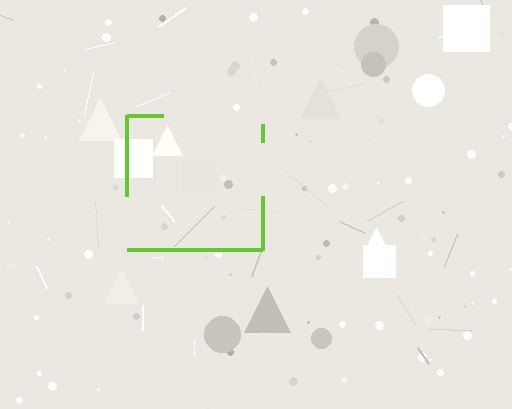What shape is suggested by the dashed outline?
The dashed outline suggests a square.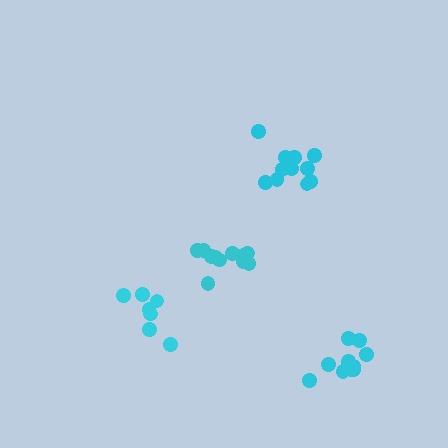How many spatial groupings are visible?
There are 4 spatial groupings.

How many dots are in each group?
Group 1: 11 dots, Group 2: 11 dots, Group 3: 10 dots, Group 4: 7 dots (39 total).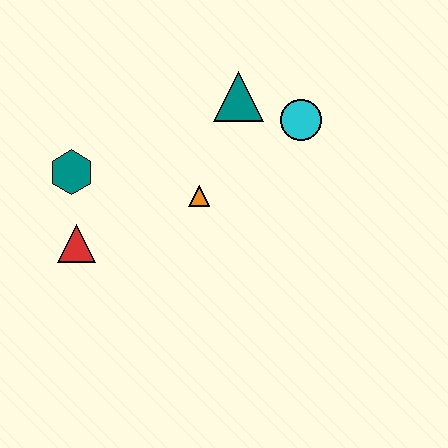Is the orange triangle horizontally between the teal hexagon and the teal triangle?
Yes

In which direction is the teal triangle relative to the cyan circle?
The teal triangle is to the left of the cyan circle.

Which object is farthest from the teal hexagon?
The cyan circle is farthest from the teal hexagon.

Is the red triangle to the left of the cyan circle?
Yes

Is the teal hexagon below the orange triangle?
No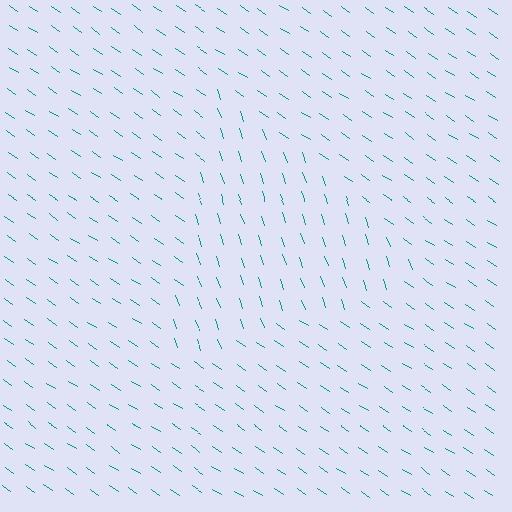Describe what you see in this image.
The image is filled with small teal line segments. A triangle region in the image has lines oriented differently from the surrounding lines, creating a visible texture boundary.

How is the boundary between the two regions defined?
The boundary is defined purely by a change in line orientation (approximately 36 degrees difference). All lines are the same color and thickness.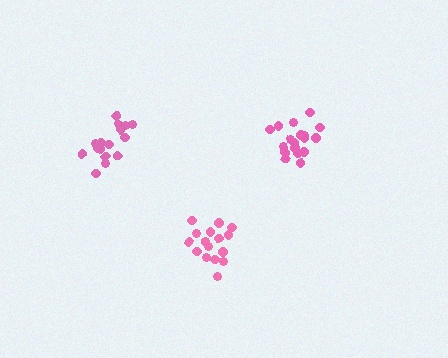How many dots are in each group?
Group 1: 16 dots, Group 2: 18 dots, Group 3: 16 dots (50 total).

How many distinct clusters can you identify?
There are 3 distinct clusters.